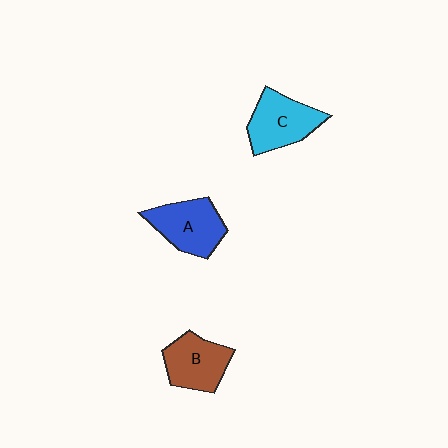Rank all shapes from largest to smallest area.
From largest to smallest: A (blue), C (cyan), B (brown).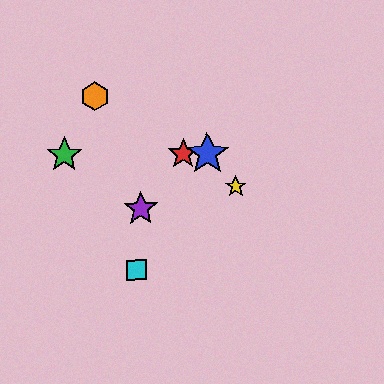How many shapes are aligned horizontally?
3 shapes (the red star, the blue star, the green star) are aligned horizontally.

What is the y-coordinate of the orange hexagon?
The orange hexagon is at y≈96.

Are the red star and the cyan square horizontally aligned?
No, the red star is at y≈154 and the cyan square is at y≈270.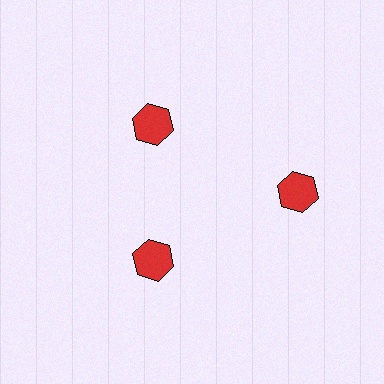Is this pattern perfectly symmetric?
No. The 3 red hexagons are arranged in a ring, but one element near the 3 o'clock position is pushed outward from the center, breaking the 3-fold rotational symmetry.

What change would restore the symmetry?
The symmetry would be restored by moving it inward, back onto the ring so that all 3 hexagons sit at equal angles and equal distance from the center.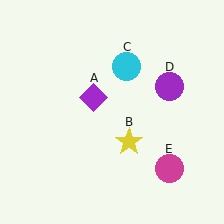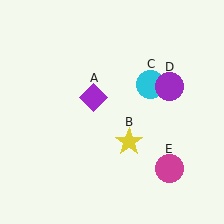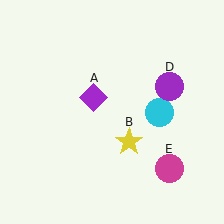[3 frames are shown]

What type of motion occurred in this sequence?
The cyan circle (object C) rotated clockwise around the center of the scene.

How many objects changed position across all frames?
1 object changed position: cyan circle (object C).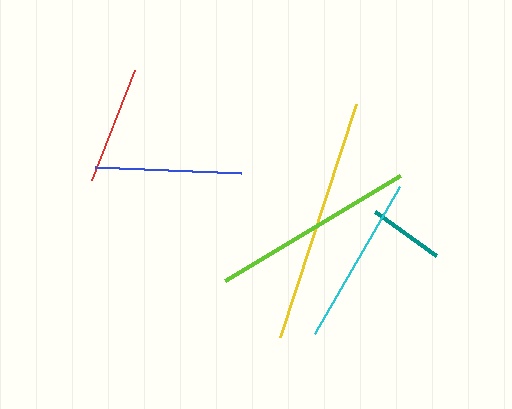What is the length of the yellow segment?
The yellow segment is approximately 245 pixels long.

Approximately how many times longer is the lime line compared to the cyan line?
The lime line is approximately 1.2 times the length of the cyan line.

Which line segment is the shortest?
The teal line is the shortest at approximately 75 pixels.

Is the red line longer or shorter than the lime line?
The lime line is longer than the red line.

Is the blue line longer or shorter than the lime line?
The lime line is longer than the blue line.